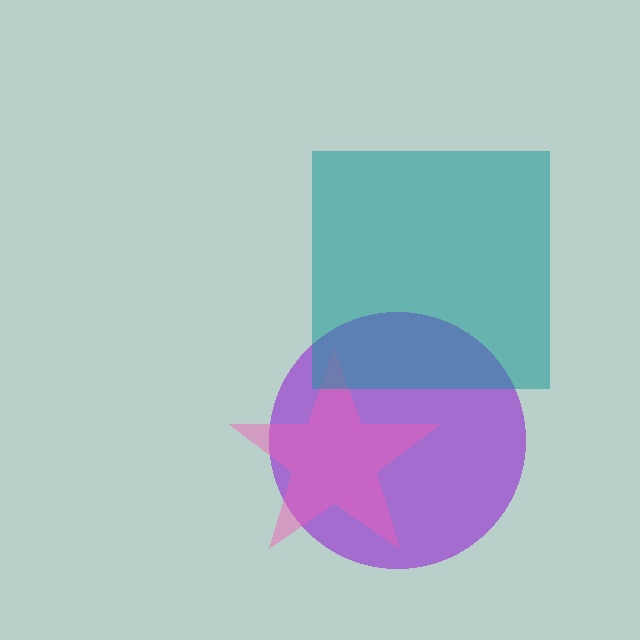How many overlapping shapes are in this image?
There are 3 overlapping shapes in the image.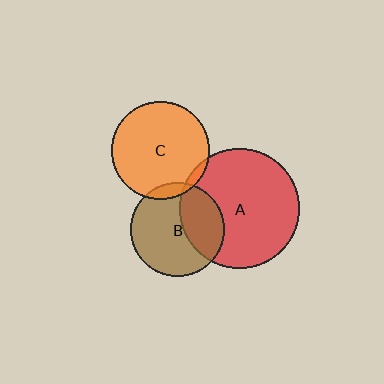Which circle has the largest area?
Circle A (red).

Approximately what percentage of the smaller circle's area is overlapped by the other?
Approximately 5%.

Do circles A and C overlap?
Yes.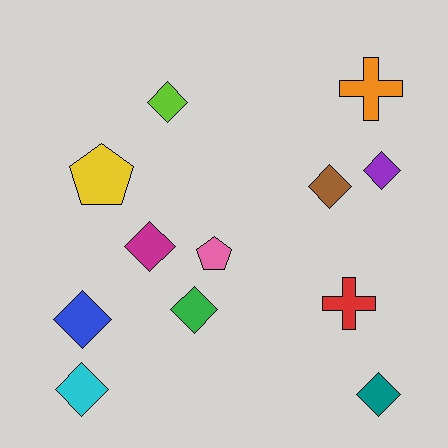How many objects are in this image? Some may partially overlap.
There are 12 objects.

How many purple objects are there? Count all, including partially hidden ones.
There is 1 purple object.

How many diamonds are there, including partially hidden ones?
There are 8 diamonds.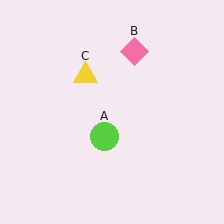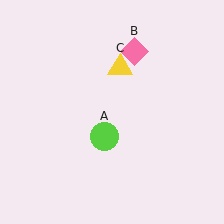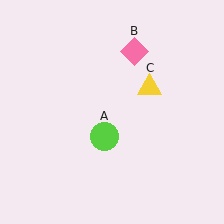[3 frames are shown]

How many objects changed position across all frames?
1 object changed position: yellow triangle (object C).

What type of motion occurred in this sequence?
The yellow triangle (object C) rotated clockwise around the center of the scene.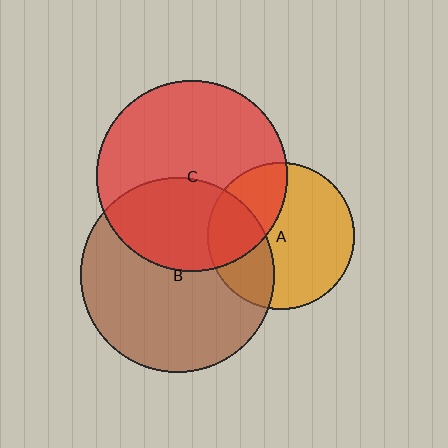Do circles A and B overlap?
Yes.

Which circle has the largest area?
Circle B (brown).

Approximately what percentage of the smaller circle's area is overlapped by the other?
Approximately 30%.